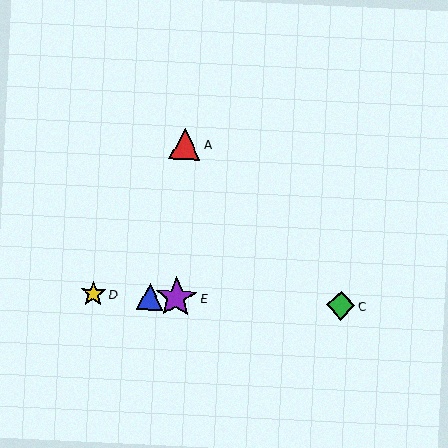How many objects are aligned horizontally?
4 objects (B, C, D, E) are aligned horizontally.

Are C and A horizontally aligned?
No, C is at y≈305 and A is at y≈144.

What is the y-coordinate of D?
Object D is at y≈294.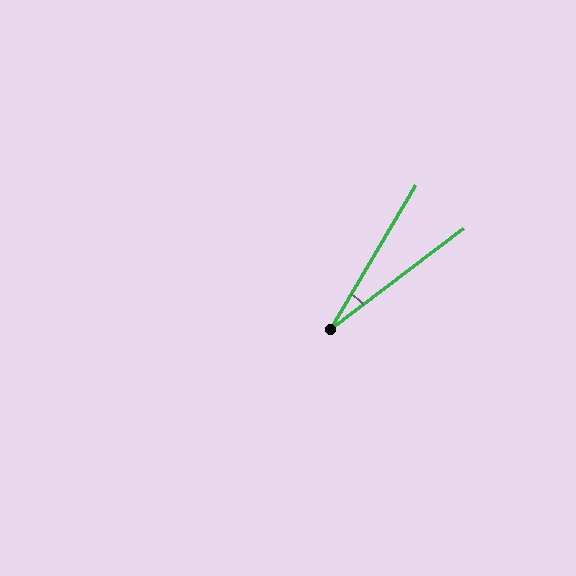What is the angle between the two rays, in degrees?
Approximately 22 degrees.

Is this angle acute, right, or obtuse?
It is acute.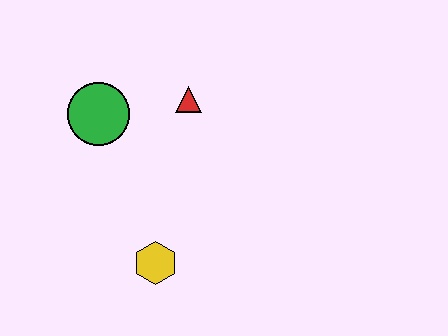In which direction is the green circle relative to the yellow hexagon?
The green circle is above the yellow hexagon.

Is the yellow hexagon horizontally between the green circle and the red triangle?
Yes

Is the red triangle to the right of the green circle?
Yes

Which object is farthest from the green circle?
The yellow hexagon is farthest from the green circle.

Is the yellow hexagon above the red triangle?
No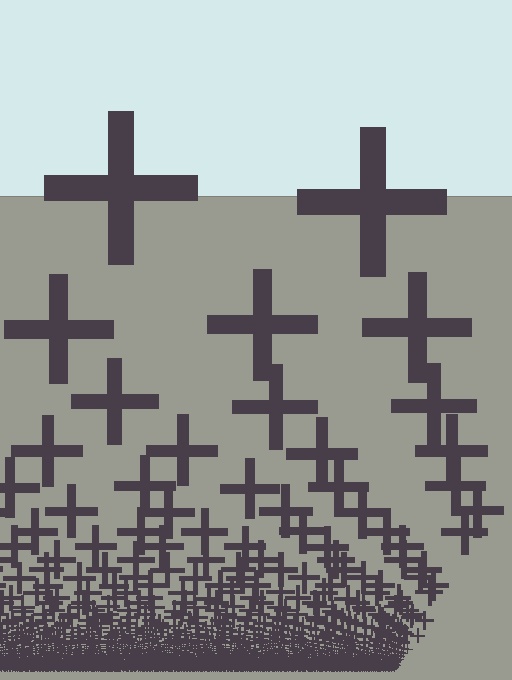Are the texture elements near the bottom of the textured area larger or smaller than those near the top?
Smaller. The gradient is inverted — elements near the bottom are smaller and denser.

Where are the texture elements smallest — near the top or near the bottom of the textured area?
Near the bottom.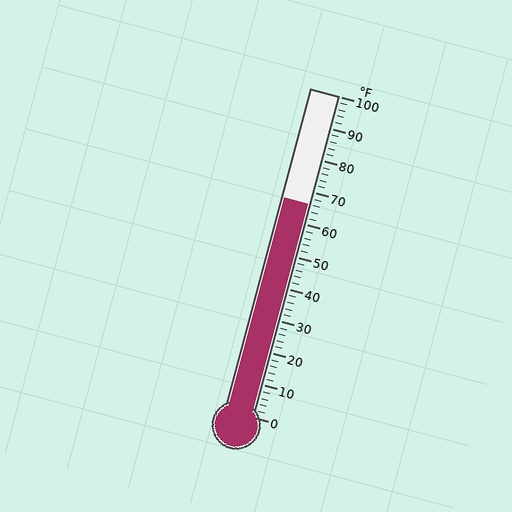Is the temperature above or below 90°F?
The temperature is below 90°F.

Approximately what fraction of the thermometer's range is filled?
The thermometer is filled to approximately 65% of its range.